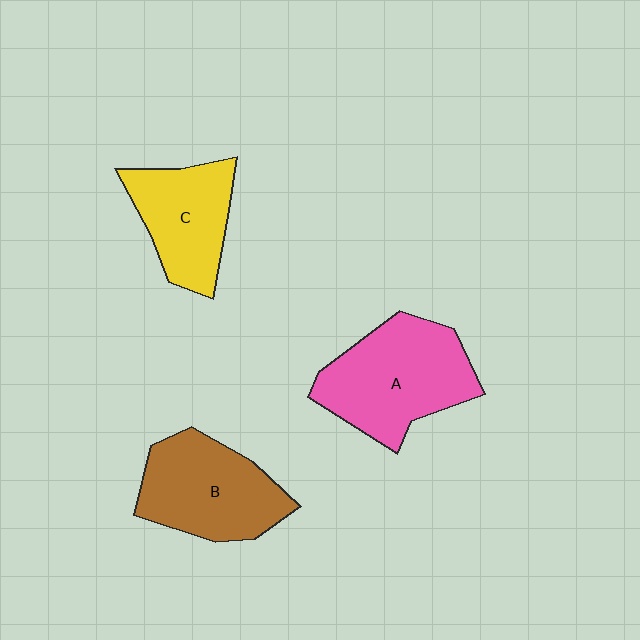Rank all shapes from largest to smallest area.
From largest to smallest: A (pink), B (brown), C (yellow).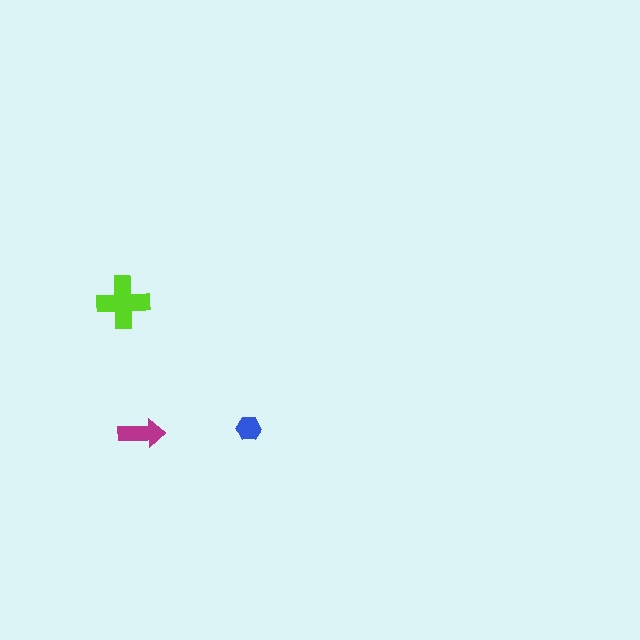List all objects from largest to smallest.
The lime cross, the magenta arrow, the blue hexagon.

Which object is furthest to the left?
The lime cross is leftmost.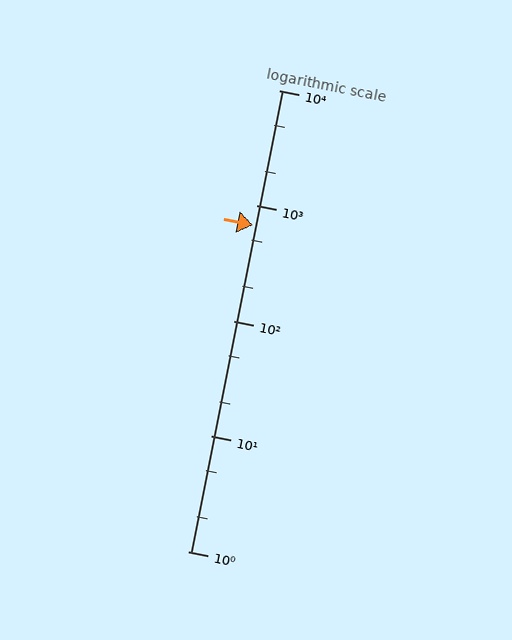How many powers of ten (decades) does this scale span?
The scale spans 4 decades, from 1 to 10000.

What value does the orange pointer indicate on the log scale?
The pointer indicates approximately 680.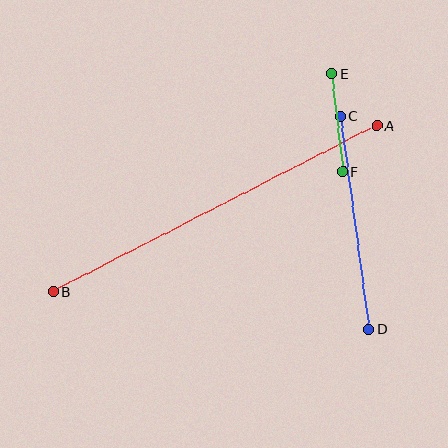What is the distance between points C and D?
The distance is approximately 215 pixels.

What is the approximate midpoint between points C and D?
The midpoint is at approximately (355, 223) pixels.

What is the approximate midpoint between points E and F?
The midpoint is at approximately (337, 123) pixels.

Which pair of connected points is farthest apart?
Points A and B are farthest apart.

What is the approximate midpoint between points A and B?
The midpoint is at approximately (215, 209) pixels.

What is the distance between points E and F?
The distance is approximately 99 pixels.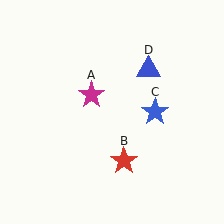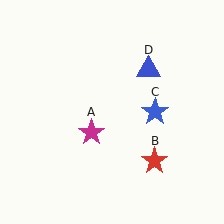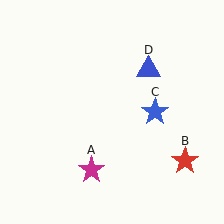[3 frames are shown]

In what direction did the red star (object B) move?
The red star (object B) moved right.